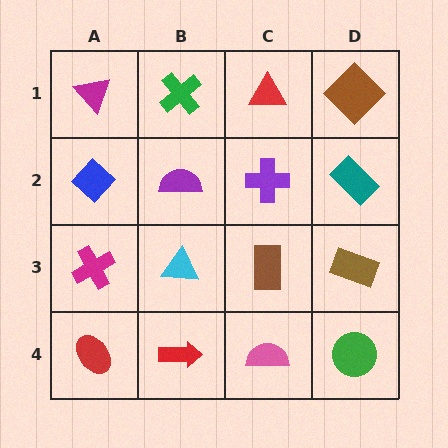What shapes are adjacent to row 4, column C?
A brown rectangle (row 3, column C), a red arrow (row 4, column B), a green circle (row 4, column D).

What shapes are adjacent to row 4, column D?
A brown rectangle (row 3, column D), a pink semicircle (row 4, column C).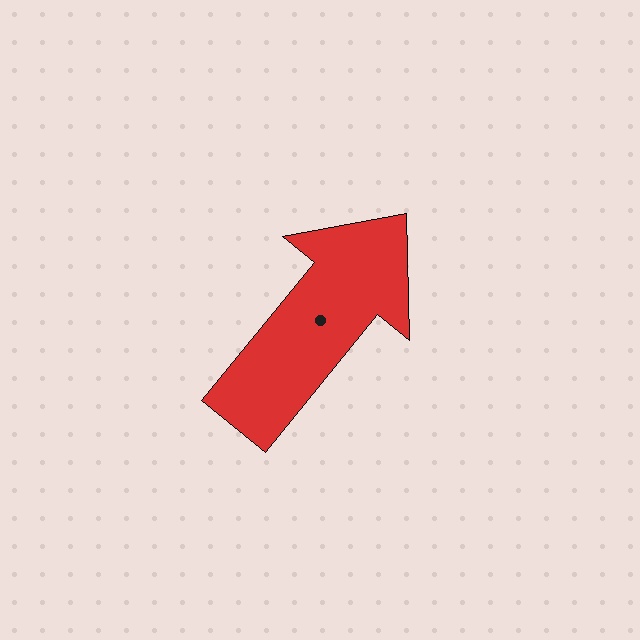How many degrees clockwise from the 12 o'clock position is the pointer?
Approximately 39 degrees.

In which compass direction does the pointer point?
Northeast.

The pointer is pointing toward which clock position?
Roughly 1 o'clock.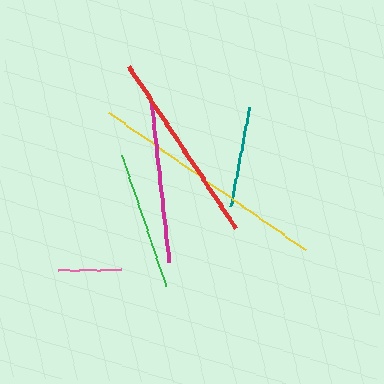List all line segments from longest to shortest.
From longest to shortest: yellow, red, magenta, green, teal, pink.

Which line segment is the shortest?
The pink line is the shortest at approximately 63 pixels.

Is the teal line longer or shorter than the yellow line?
The yellow line is longer than the teal line.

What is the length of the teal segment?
The teal segment is approximately 101 pixels long.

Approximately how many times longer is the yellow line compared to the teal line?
The yellow line is approximately 2.4 times the length of the teal line.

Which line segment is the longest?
The yellow line is the longest at approximately 241 pixels.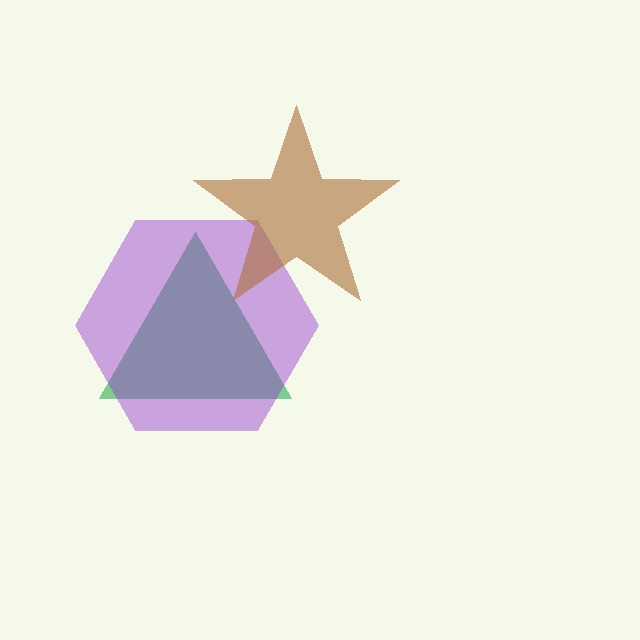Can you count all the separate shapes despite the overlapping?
Yes, there are 3 separate shapes.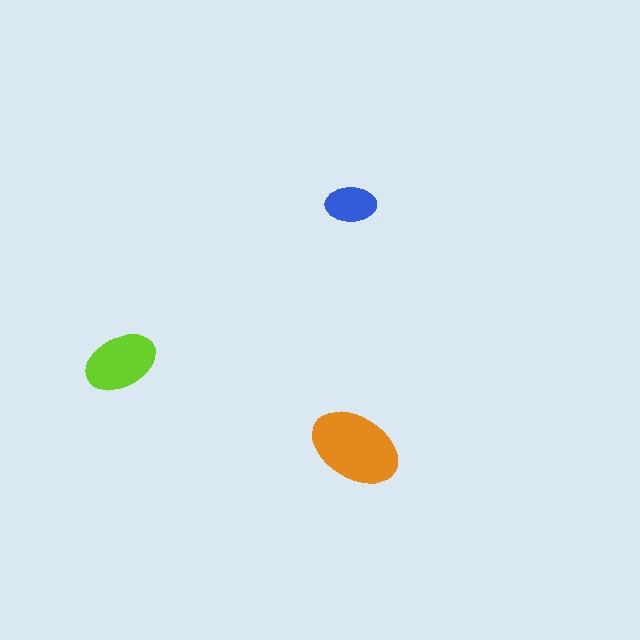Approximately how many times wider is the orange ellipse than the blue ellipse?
About 2 times wider.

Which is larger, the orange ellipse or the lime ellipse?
The orange one.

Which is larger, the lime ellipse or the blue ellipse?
The lime one.